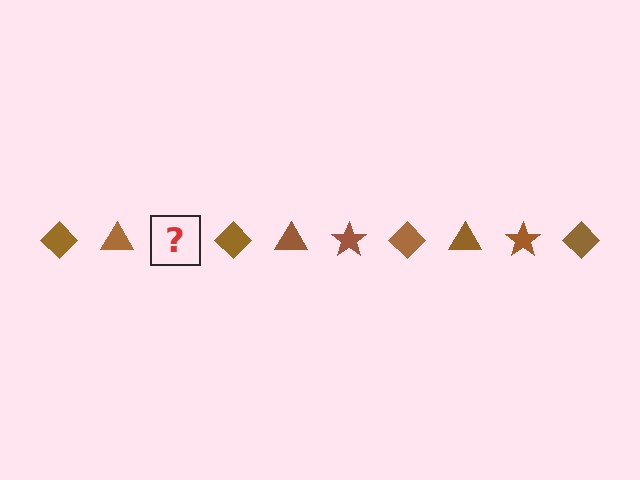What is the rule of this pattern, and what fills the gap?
The rule is that the pattern cycles through diamond, triangle, star shapes in brown. The gap should be filled with a brown star.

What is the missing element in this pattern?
The missing element is a brown star.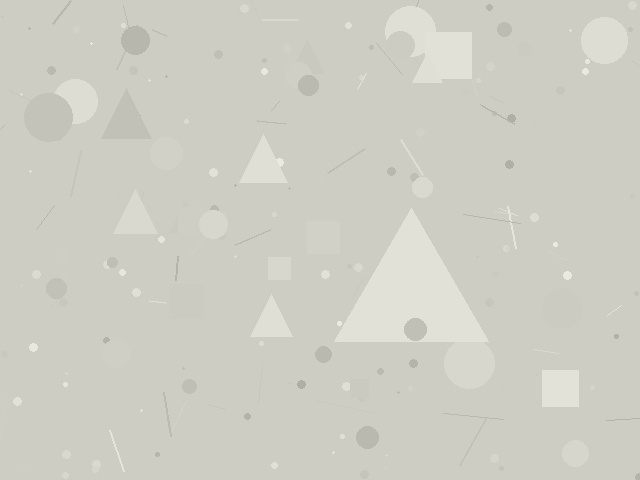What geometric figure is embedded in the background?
A triangle is embedded in the background.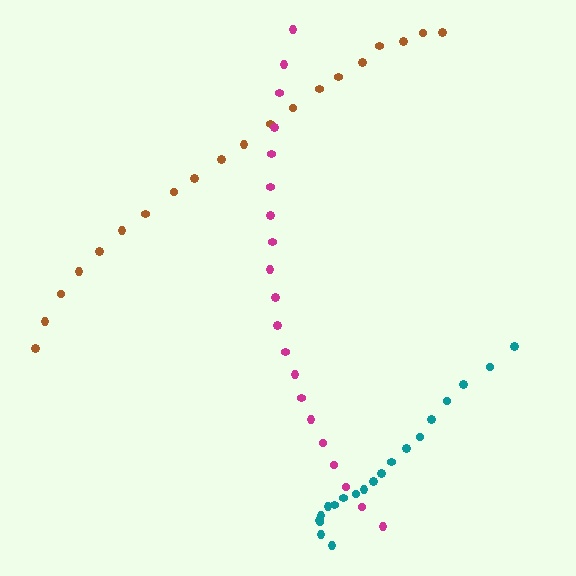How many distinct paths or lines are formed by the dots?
There are 3 distinct paths.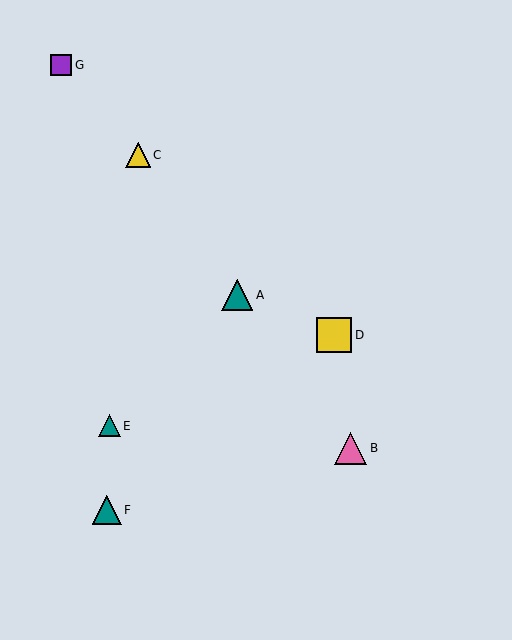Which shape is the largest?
The yellow square (labeled D) is the largest.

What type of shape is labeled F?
Shape F is a teal triangle.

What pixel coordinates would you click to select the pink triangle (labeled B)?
Click at (351, 448) to select the pink triangle B.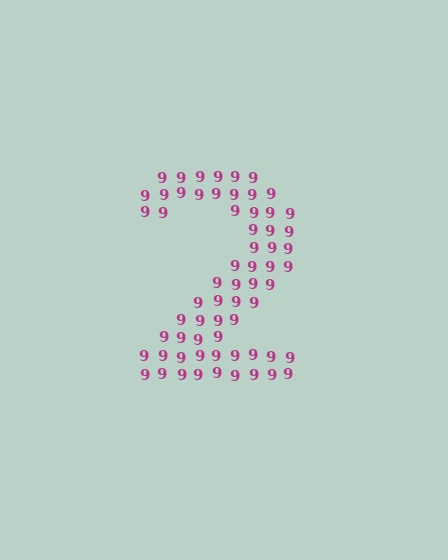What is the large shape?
The large shape is the digit 2.